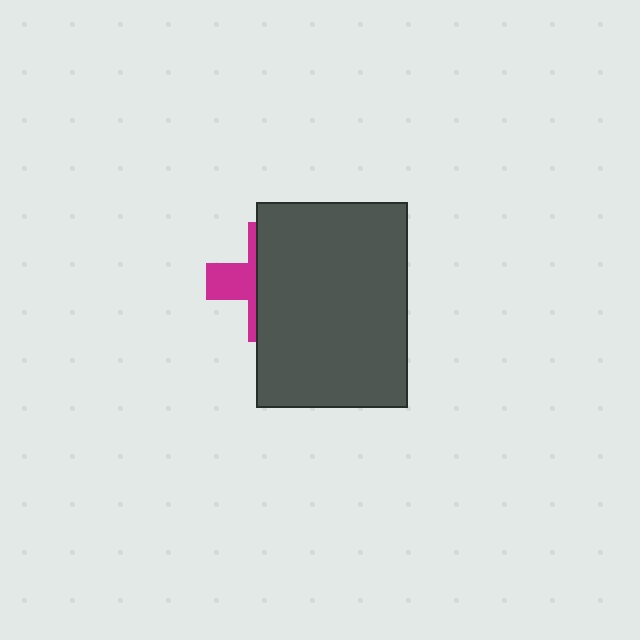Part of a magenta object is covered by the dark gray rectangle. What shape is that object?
It is a cross.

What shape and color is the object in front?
The object in front is a dark gray rectangle.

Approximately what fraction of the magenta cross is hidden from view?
Roughly 66% of the magenta cross is hidden behind the dark gray rectangle.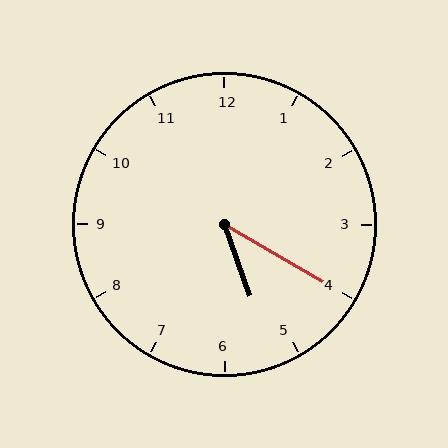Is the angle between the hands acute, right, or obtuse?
It is acute.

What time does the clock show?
5:20.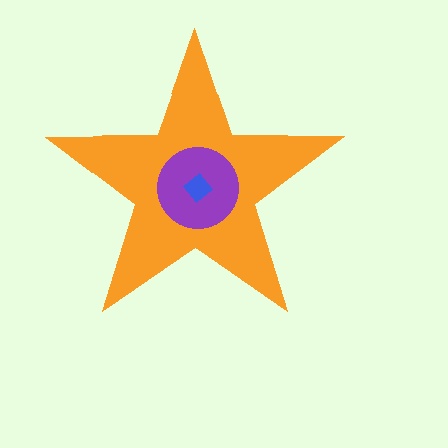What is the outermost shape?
The orange star.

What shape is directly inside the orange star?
The purple circle.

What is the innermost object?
The blue diamond.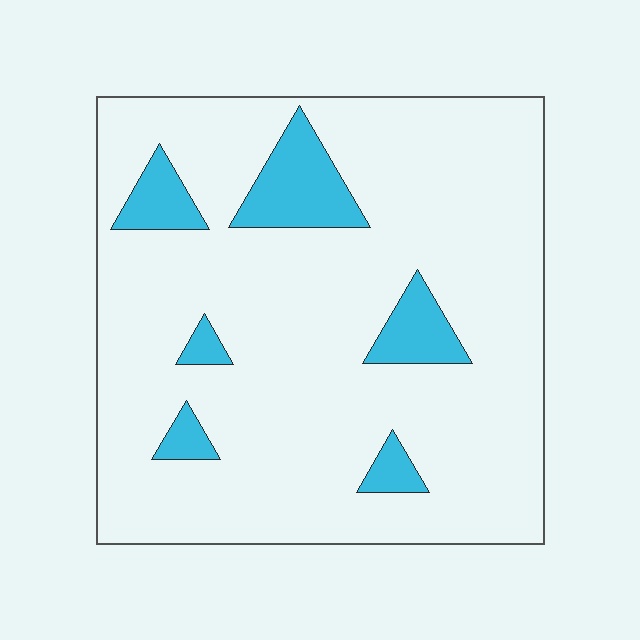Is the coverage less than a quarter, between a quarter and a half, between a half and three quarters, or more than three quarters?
Less than a quarter.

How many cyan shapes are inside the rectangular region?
6.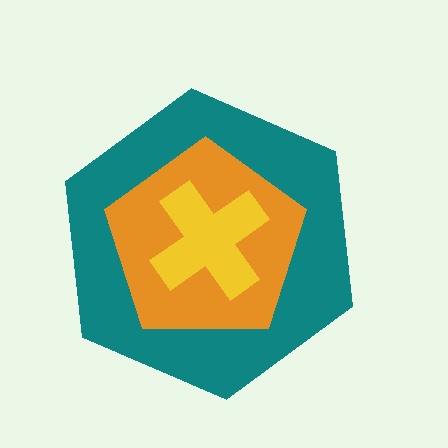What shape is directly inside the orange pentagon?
The yellow cross.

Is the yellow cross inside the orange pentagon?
Yes.